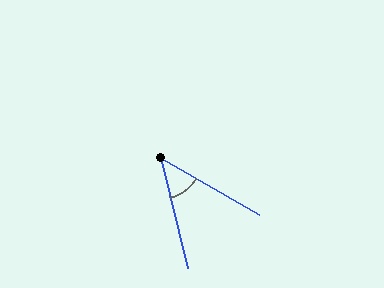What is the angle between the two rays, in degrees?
Approximately 46 degrees.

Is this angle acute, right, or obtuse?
It is acute.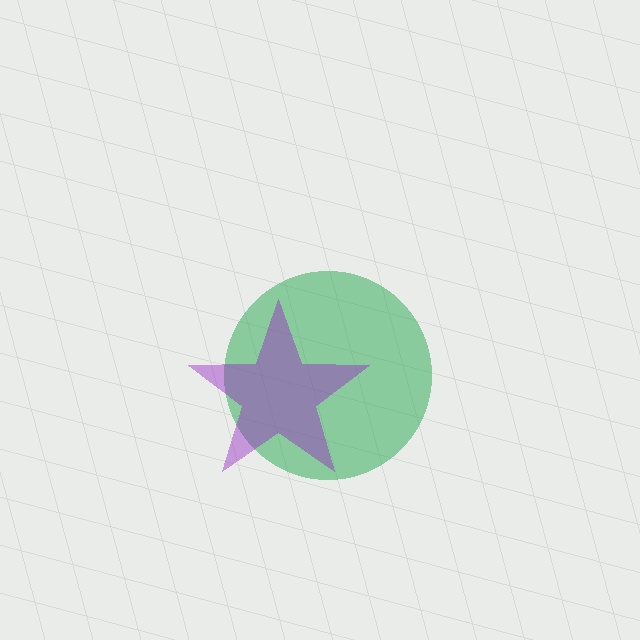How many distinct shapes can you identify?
There are 2 distinct shapes: a green circle, a purple star.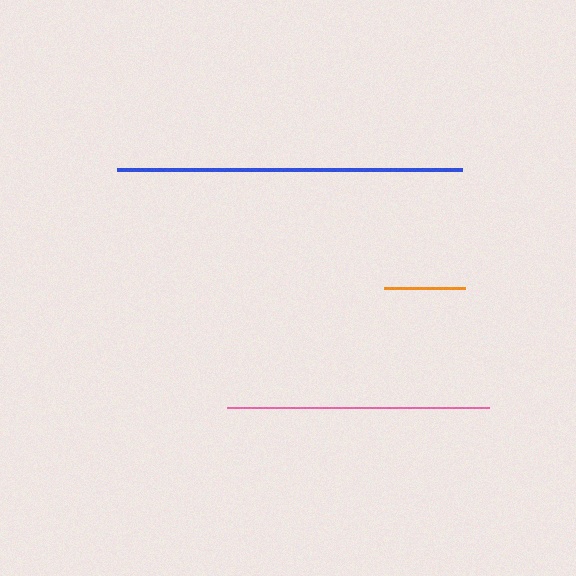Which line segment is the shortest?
The orange line is the shortest at approximately 81 pixels.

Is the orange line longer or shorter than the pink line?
The pink line is longer than the orange line.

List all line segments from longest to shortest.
From longest to shortest: blue, pink, orange.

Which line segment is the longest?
The blue line is the longest at approximately 346 pixels.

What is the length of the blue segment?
The blue segment is approximately 346 pixels long.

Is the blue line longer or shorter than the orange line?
The blue line is longer than the orange line.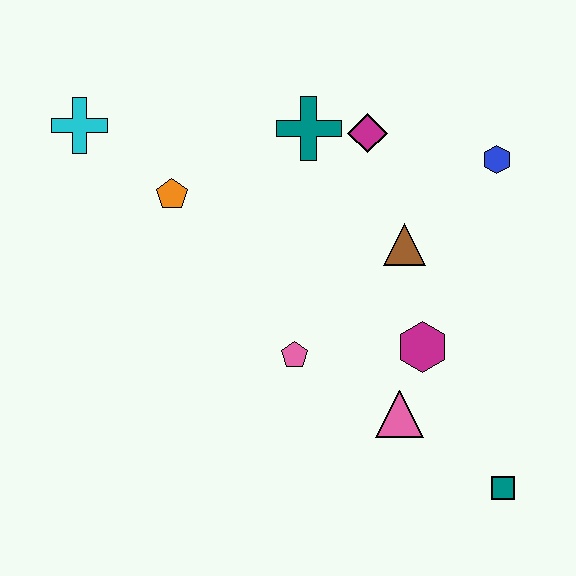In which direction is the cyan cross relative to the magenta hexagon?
The cyan cross is to the left of the magenta hexagon.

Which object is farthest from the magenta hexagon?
The cyan cross is farthest from the magenta hexagon.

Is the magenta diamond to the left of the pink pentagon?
No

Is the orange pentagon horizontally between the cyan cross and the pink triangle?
Yes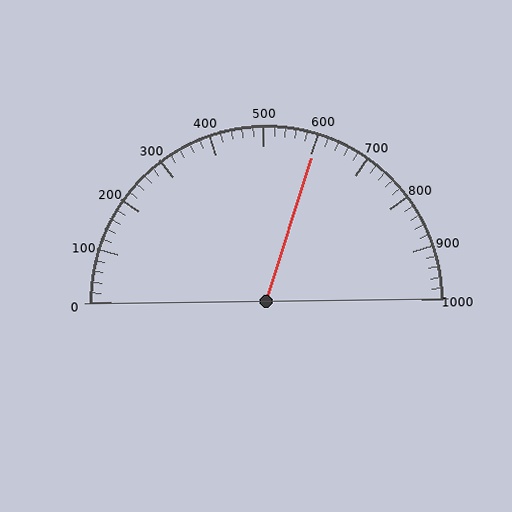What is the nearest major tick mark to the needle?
The nearest major tick mark is 600.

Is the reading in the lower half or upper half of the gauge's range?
The reading is in the upper half of the range (0 to 1000).